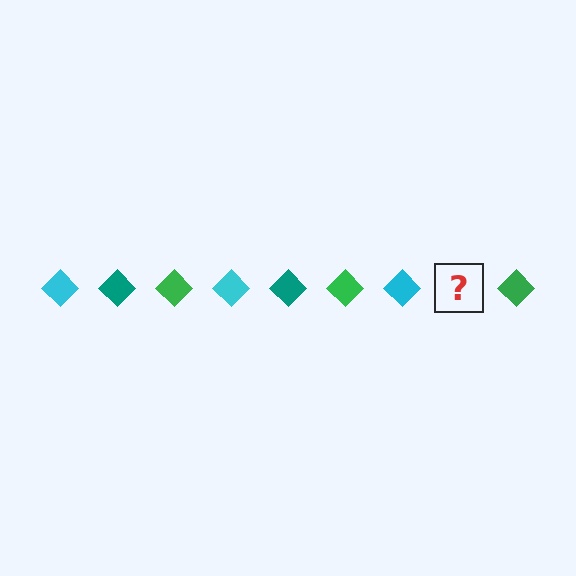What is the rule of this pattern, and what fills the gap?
The rule is that the pattern cycles through cyan, teal, green diamonds. The gap should be filled with a teal diamond.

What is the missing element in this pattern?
The missing element is a teal diamond.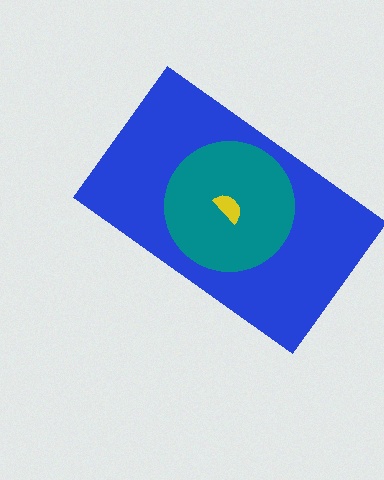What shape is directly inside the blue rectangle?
The teal circle.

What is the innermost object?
The yellow semicircle.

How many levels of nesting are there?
3.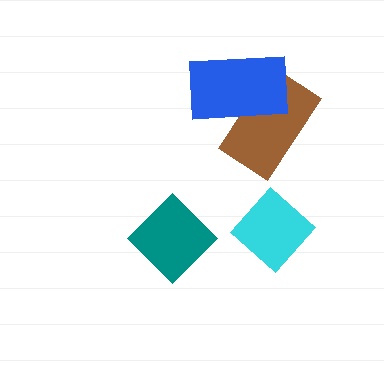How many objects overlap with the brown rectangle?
1 object overlaps with the brown rectangle.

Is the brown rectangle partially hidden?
Yes, it is partially covered by another shape.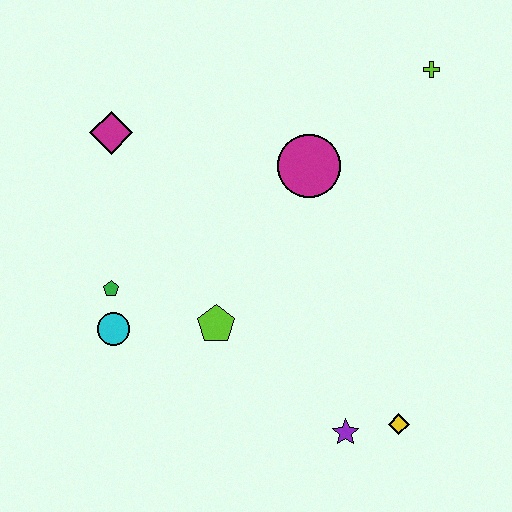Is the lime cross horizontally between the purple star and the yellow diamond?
No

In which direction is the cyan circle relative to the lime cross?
The cyan circle is to the left of the lime cross.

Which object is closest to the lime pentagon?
The cyan circle is closest to the lime pentagon.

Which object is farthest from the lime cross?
The cyan circle is farthest from the lime cross.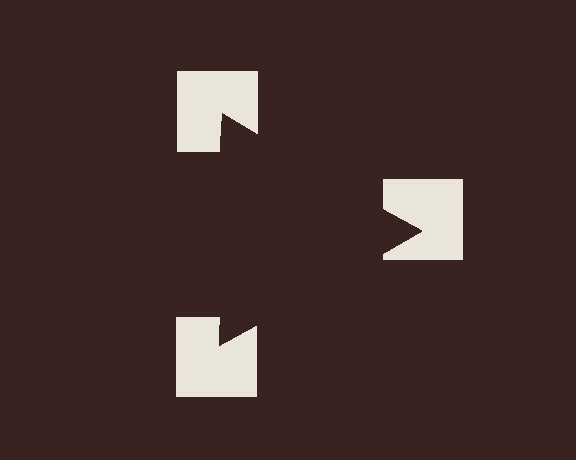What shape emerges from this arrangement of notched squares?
An illusory triangle — its edges are inferred from the aligned wedge cuts in the notched squares, not physically drawn.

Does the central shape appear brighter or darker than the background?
It typically appears slightly darker than the background, even though no actual brightness change is drawn.